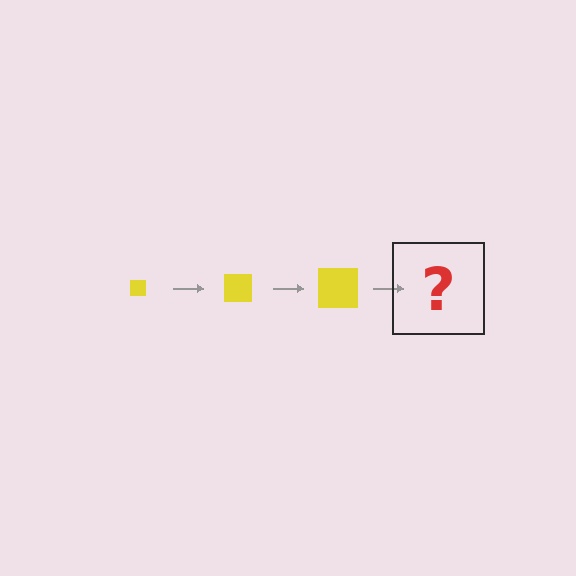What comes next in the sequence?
The next element should be a yellow square, larger than the previous one.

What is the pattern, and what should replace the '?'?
The pattern is that the square gets progressively larger each step. The '?' should be a yellow square, larger than the previous one.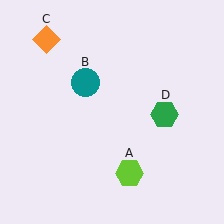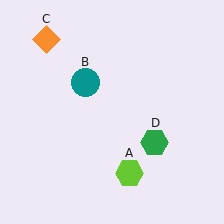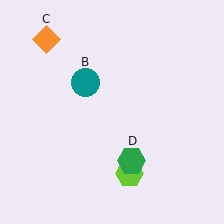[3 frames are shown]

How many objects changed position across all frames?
1 object changed position: green hexagon (object D).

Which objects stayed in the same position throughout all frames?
Lime hexagon (object A) and teal circle (object B) and orange diamond (object C) remained stationary.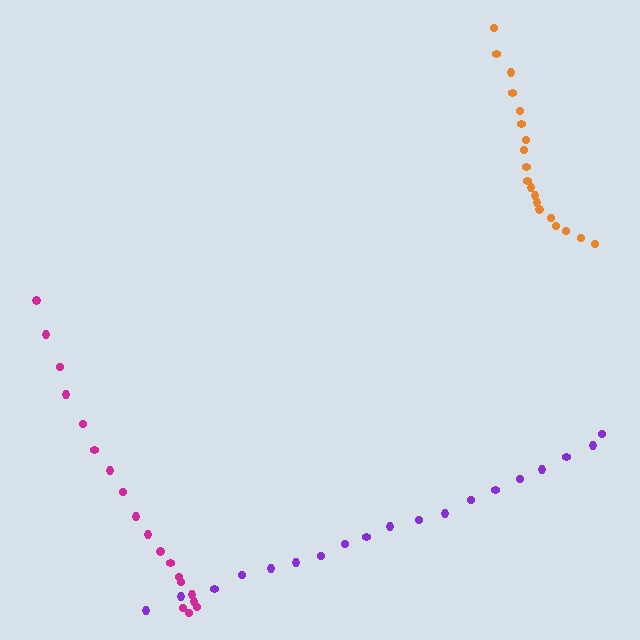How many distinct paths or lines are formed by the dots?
There are 3 distinct paths.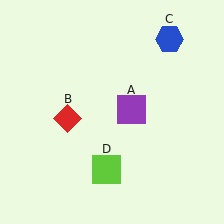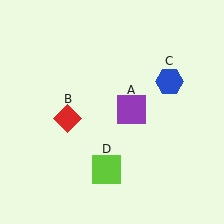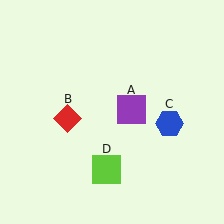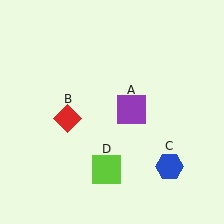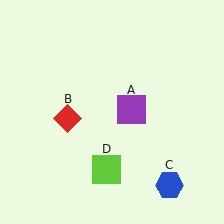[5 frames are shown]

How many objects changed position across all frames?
1 object changed position: blue hexagon (object C).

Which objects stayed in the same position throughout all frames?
Purple square (object A) and red diamond (object B) and lime square (object D) remained stationary.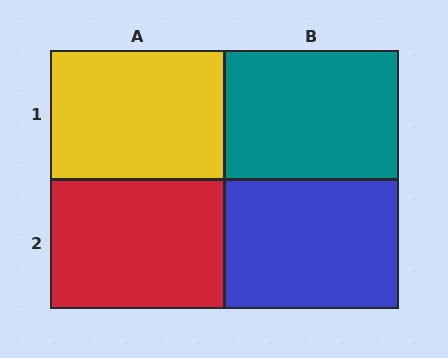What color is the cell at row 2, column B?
Blue.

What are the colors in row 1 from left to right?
Yellow, teal.